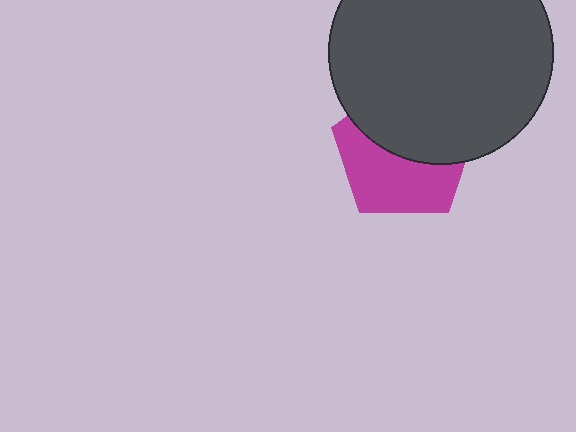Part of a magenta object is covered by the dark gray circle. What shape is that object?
It is a pentagon.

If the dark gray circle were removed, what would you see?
You would see the complete magenta pentagon.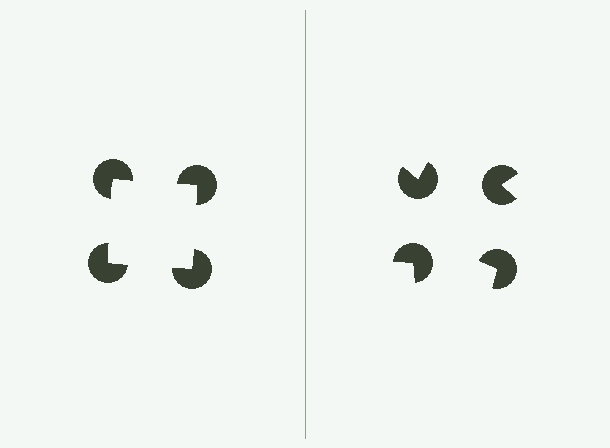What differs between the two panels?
The pac-man discs are positioned identically on both sides; only the wedge orientations differ. On the left they align to a square; on the right they are misaligned.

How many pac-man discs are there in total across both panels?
8 — 4 on each side.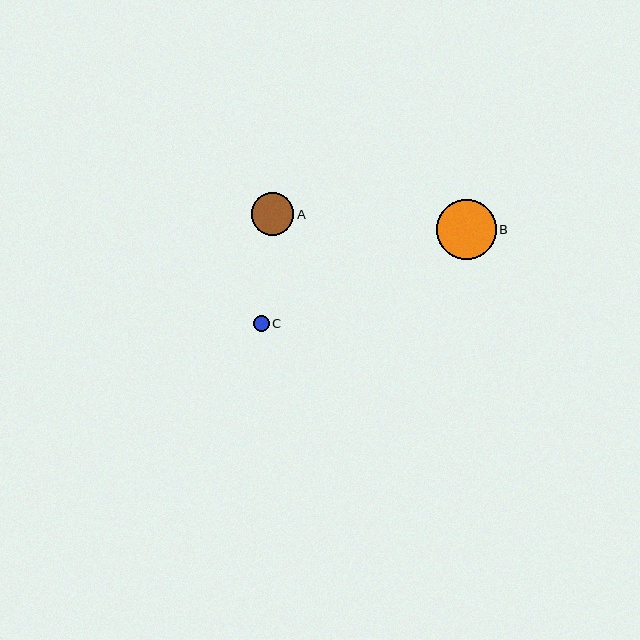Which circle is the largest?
Circle B is the largest with a size of approximately 60 pixels.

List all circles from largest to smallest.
From largest to smallest: B, A, C.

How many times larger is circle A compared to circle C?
Circle A is approximately 2.7 times the size of circle C.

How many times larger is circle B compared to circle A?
Circle B is approximately 1.4 times the size of circle A.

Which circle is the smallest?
Circle C is the smallest with a size of approximately 16 pixels.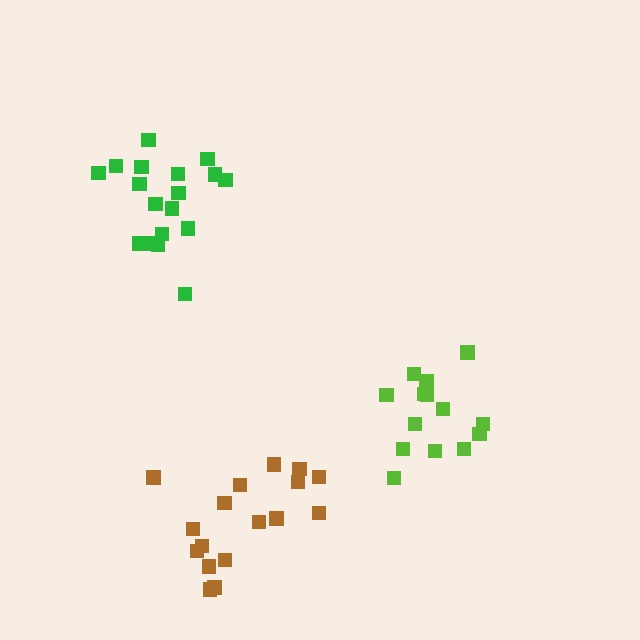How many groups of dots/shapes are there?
There are 3 groups.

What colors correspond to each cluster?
The clusters are colored: green, brown, lime.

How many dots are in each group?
Group 1: 18 dots, Group 2: 17 dots, Group 3: 14 dots (49 total).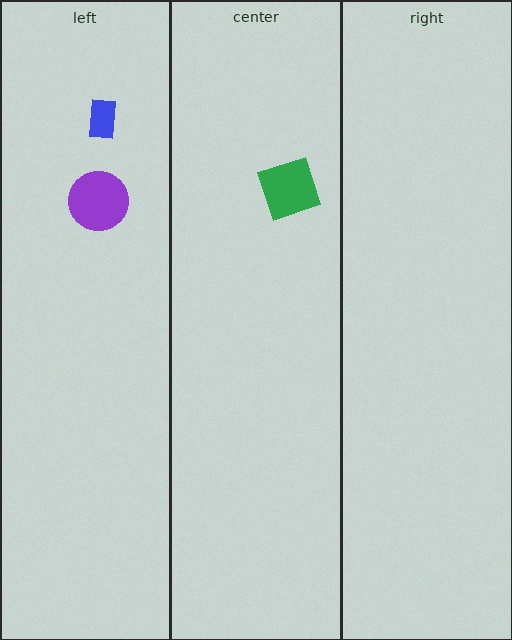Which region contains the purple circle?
The left region.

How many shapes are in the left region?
2.